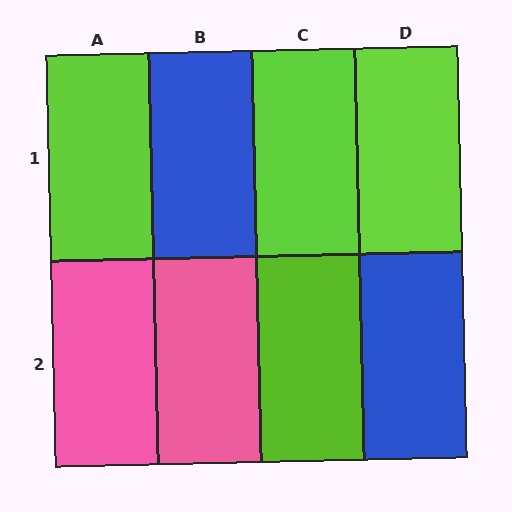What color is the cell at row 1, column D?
Lime.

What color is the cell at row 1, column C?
Lime.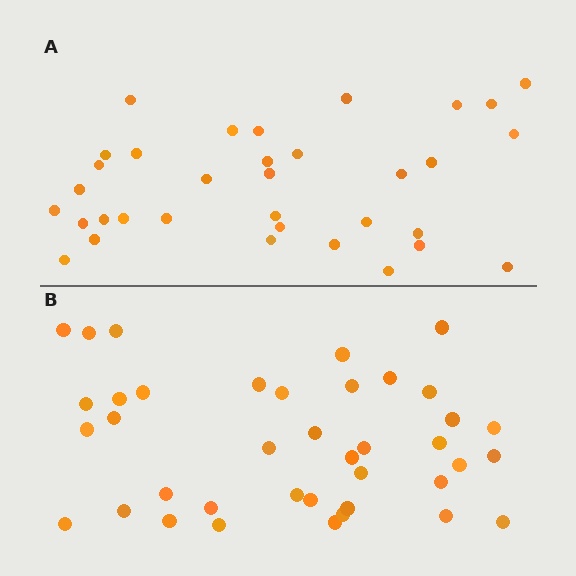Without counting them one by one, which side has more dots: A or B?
Region B (the bottom region) has more dots.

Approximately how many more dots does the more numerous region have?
Region B has about 5 more dots than region A.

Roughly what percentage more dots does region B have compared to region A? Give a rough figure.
About 15% more.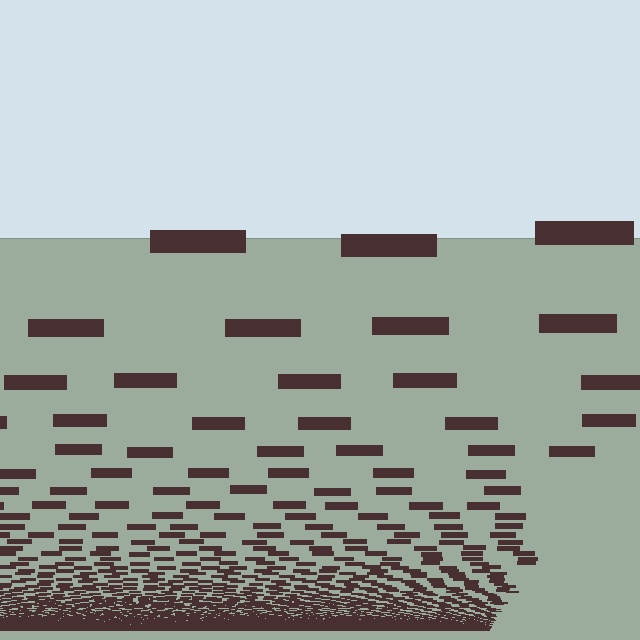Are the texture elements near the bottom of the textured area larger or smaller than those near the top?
Smaller. The gradient is inverted — elements near the bottom are smaller and denser.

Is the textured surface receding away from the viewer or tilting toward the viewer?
The surface appears to tilt toward the viewer. Texture elements get larger and sparser toward the top.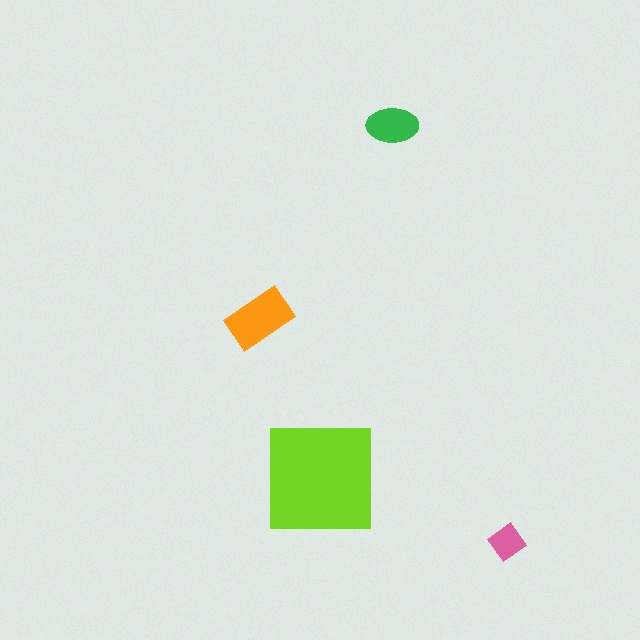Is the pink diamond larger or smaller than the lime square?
Smaller.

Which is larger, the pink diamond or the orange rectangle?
The orange rectangle.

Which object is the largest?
The lime square.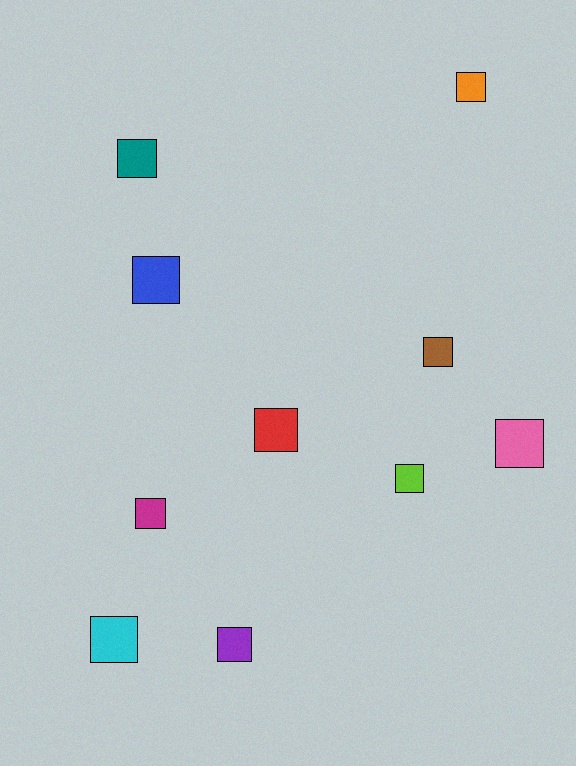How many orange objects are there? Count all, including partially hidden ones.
There is 1 orange object.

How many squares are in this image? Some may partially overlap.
There are 10 squares.